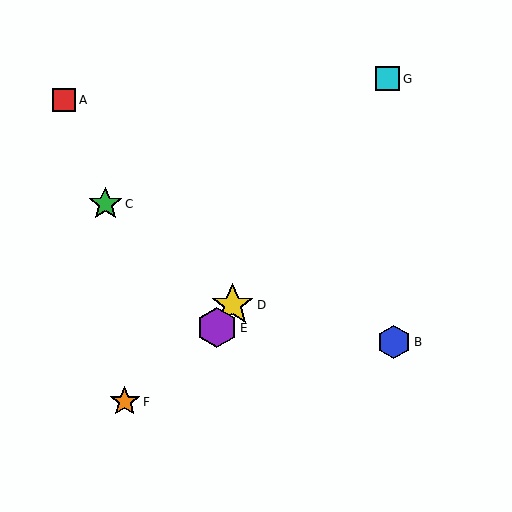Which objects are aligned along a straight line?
Objects D, E, G are aligned along a straight line.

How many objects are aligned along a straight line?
3 objects (D, E, G) are aligned along a straight line.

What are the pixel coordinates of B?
Object B is at (394, 342).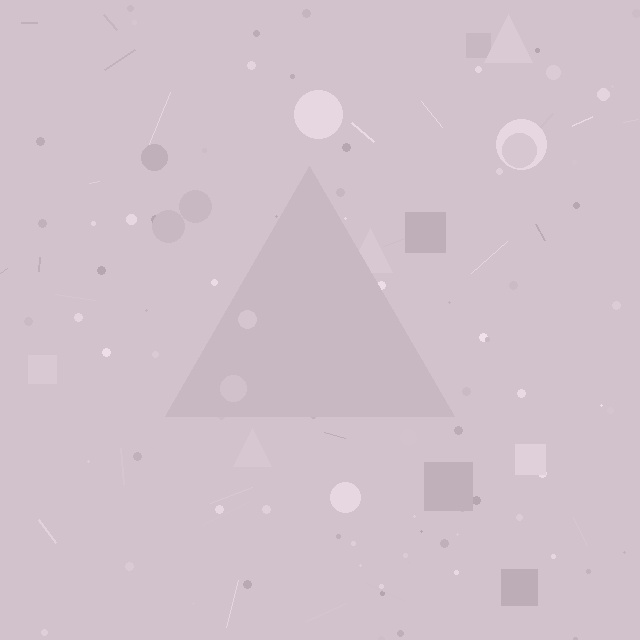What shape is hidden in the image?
A triangle is hidden in the image.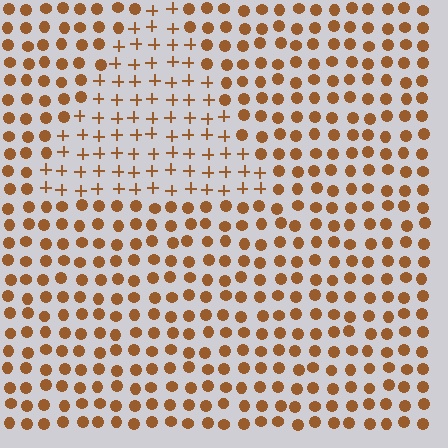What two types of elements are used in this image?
The image uses plus signs inside the triangle region and circles outside it.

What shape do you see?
I see a triangle.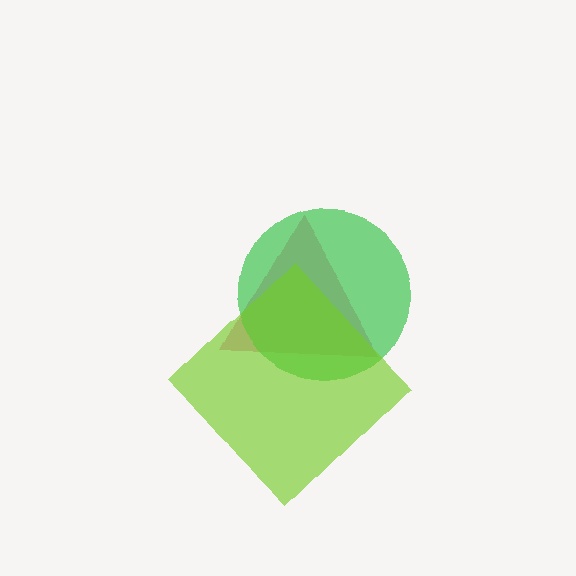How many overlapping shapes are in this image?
There are 3 overlapping shapes in the image.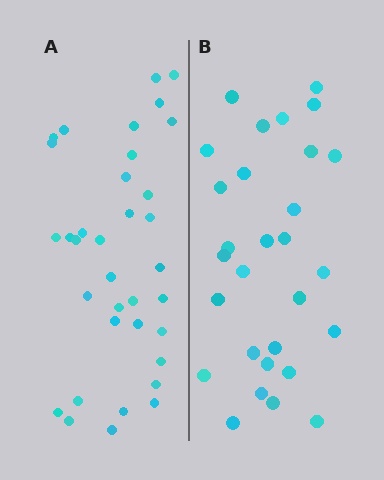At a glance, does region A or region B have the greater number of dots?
Region A (the left region) has more dots.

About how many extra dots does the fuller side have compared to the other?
Region A has about 6 more dots than region B.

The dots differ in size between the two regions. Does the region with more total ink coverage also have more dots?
No. Region B has more total ink coverage because its dots are larger, but region A actually contains more individual dots. Total area can be misleading — the number of items is what matters here.